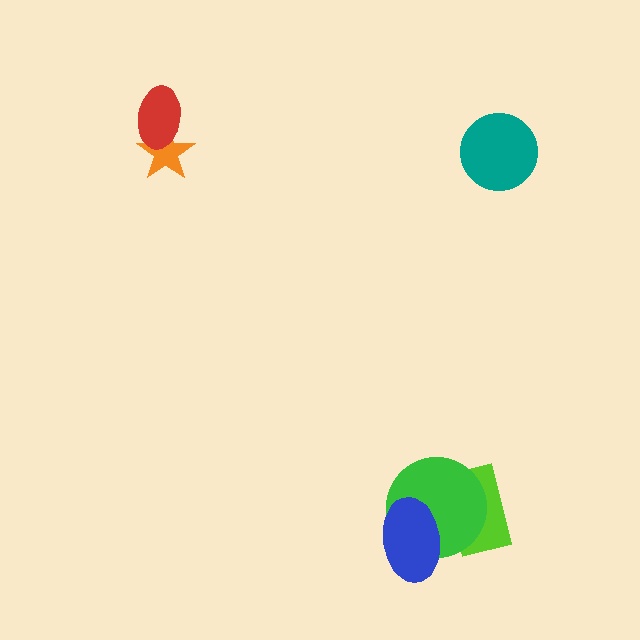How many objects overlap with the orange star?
1 object overlaps with the orange star.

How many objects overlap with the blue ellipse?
2 objects overlap with the blue ellipse.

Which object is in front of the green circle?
The blue ellipse is in front of the green circle.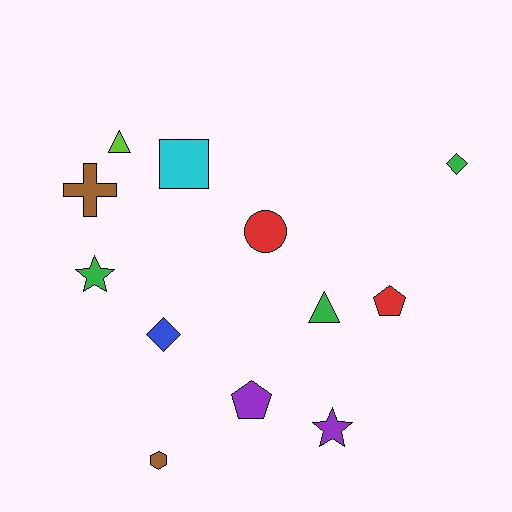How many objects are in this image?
There are 12 objects.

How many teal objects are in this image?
There are no teal objects.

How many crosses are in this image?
There is 1 cross.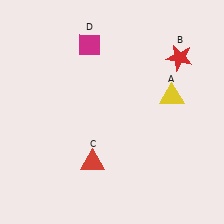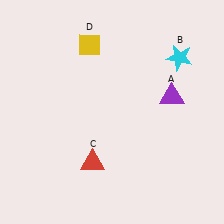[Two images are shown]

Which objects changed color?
A changed from yellow to purple. B changed from red to cyan. D changed from magenta to yellow.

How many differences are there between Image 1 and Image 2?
There are 3 differences between the two images.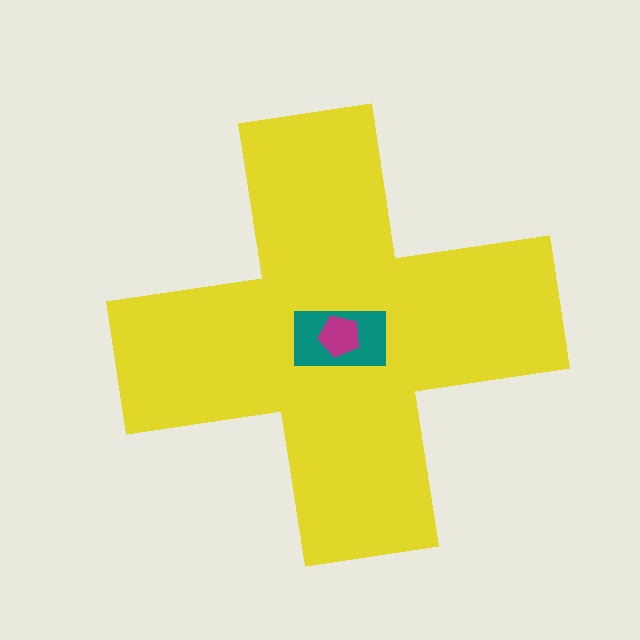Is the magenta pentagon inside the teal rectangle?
Yes.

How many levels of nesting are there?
3.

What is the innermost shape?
The magenta pentagon.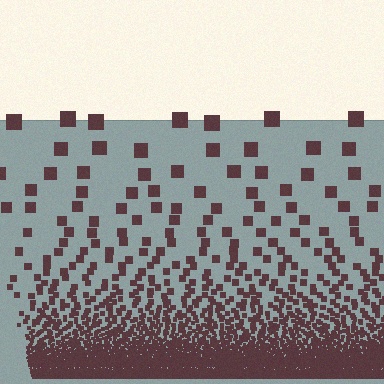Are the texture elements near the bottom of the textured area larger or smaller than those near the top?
Smaller. The gradient is inverted — elements near the bottom are smaller and denser.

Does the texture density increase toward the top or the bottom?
Density increases toward the bottom.